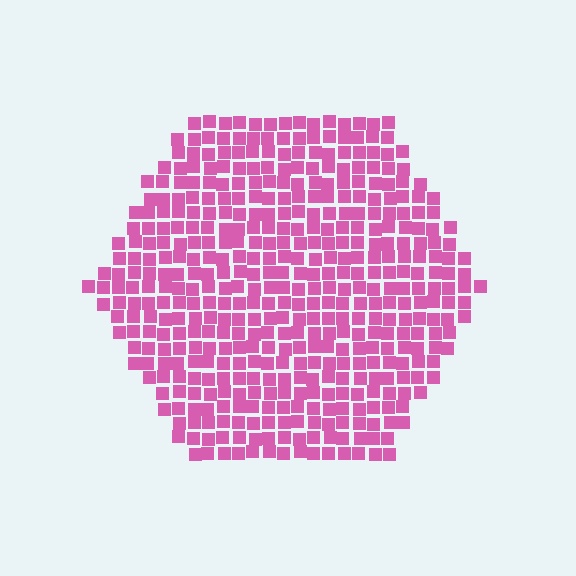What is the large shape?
The large shape is a hexagon.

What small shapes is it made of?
It is made of small squares.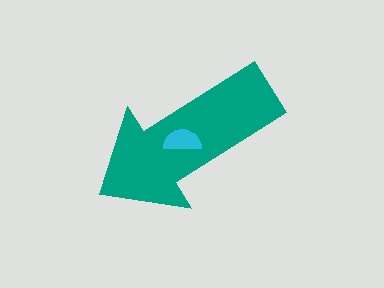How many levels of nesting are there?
2.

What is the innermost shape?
The cyan semicircle.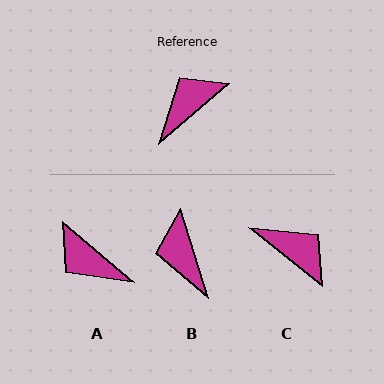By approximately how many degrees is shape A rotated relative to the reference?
Approximately 99 degrees counter-clockwise.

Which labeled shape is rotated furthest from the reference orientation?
A, about 99 degrees away.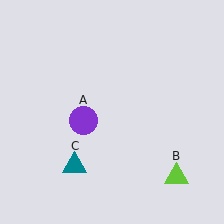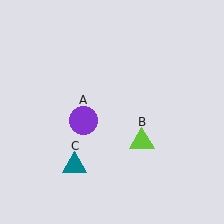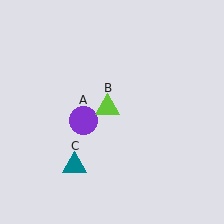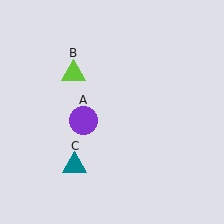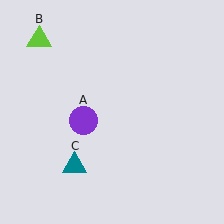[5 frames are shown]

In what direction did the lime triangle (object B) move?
The lime triangle (object B) moved up and to the left.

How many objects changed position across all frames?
1 object changed position: lime triangle (object B).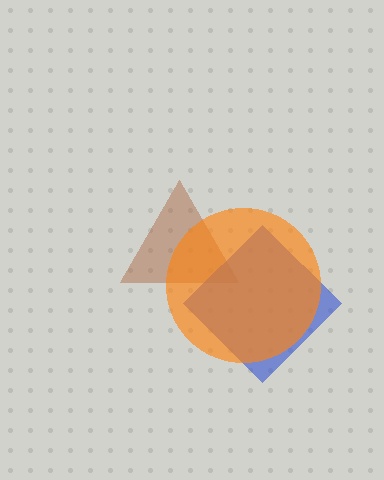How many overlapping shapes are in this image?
There are 3 overlapping shapes in the image.